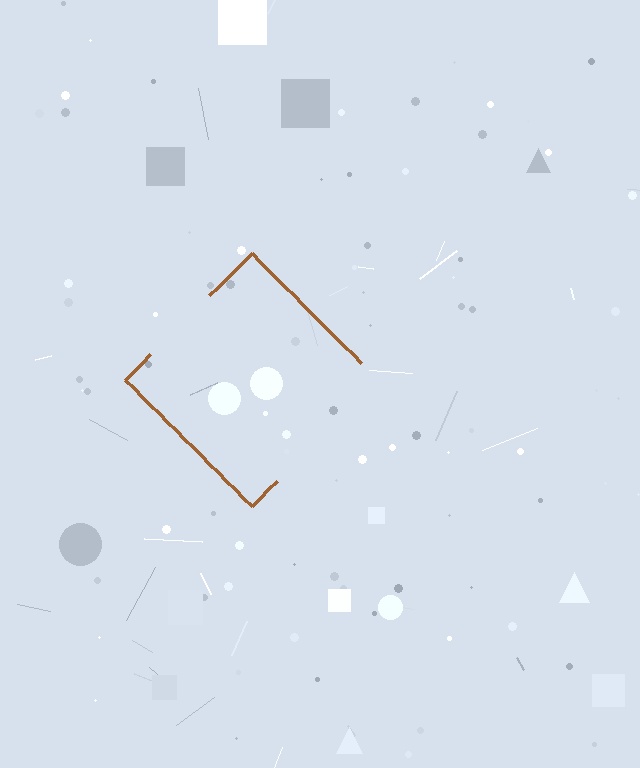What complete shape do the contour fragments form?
The contour fragments form a diamond.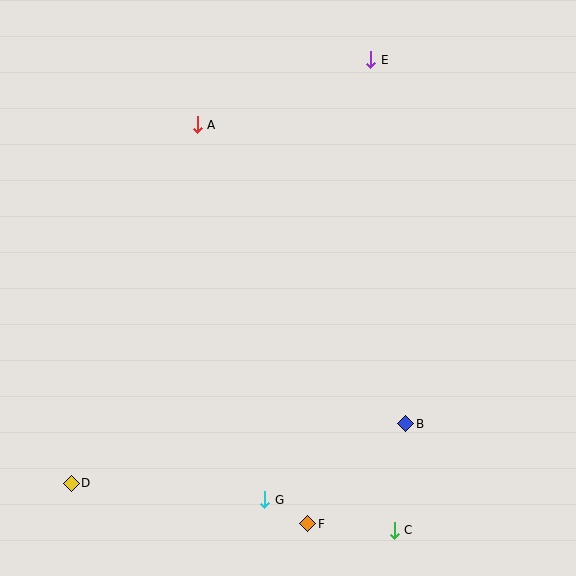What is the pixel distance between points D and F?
The distance between D and F is 240 pixels.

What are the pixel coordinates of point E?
Point E is at (371, 60).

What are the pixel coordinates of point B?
Point B is at (406, 424).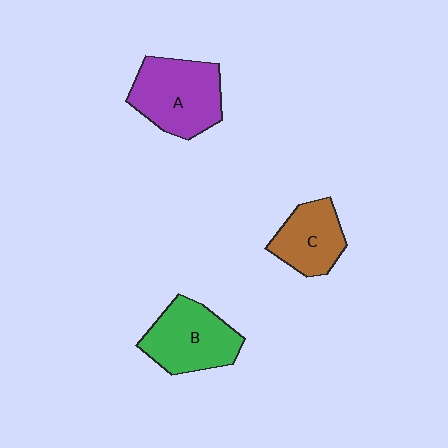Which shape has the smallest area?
Shape C (brown).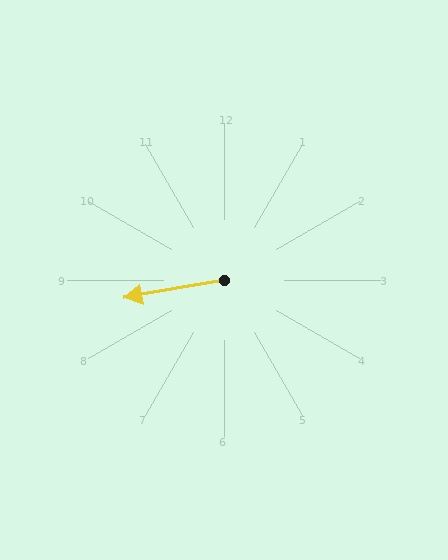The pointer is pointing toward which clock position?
Roughly 9 o'clock.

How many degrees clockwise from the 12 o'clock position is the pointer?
Approximately 260 degrees.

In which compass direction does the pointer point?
West.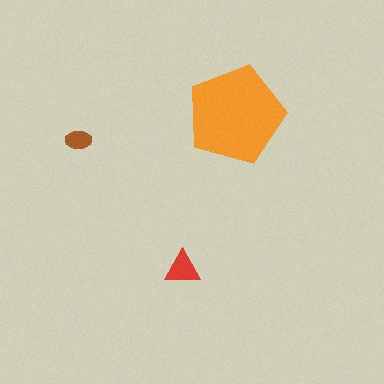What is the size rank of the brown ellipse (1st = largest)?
3rd.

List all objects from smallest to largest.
The brown ellipse, the red triangle, the orange pentagon.